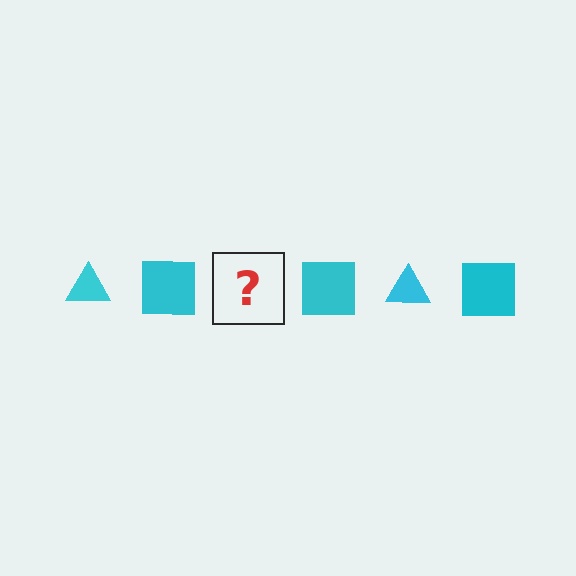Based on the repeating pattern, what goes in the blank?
The blank should be a cyan triangle.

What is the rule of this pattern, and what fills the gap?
The rule is that the pattern cycles through triangle, square shapes in cyan. The gap should be filled with a cyan triangle.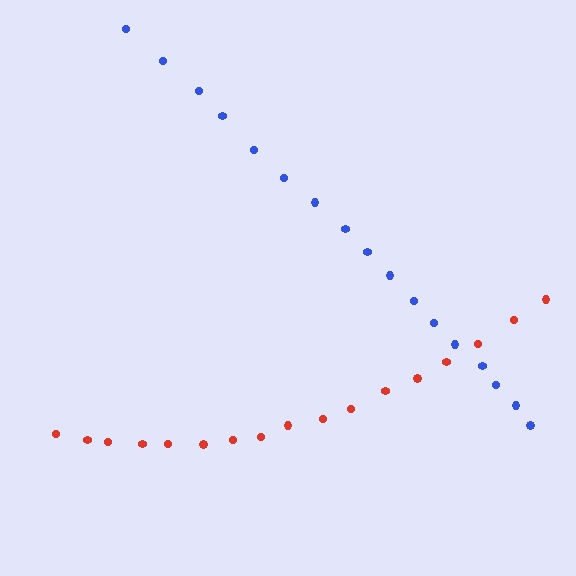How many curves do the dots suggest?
There are 2 distinct paths.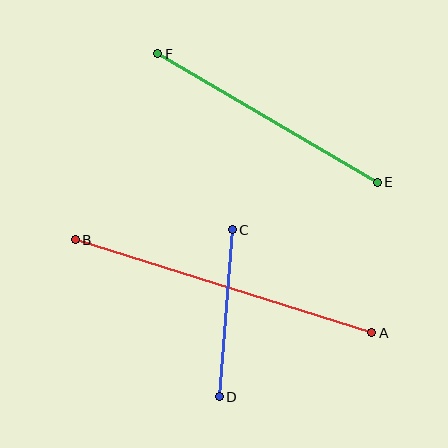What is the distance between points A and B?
The distance is approximately 310 pixels.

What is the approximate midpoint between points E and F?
The midpoint is at approximately (267, 118) pixels.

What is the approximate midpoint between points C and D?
The midpoint is at approximately (226, 313) pixels.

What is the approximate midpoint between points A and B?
The midpoint is at approximately (223, 286) pixels.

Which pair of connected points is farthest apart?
Points A and B are farthest apart.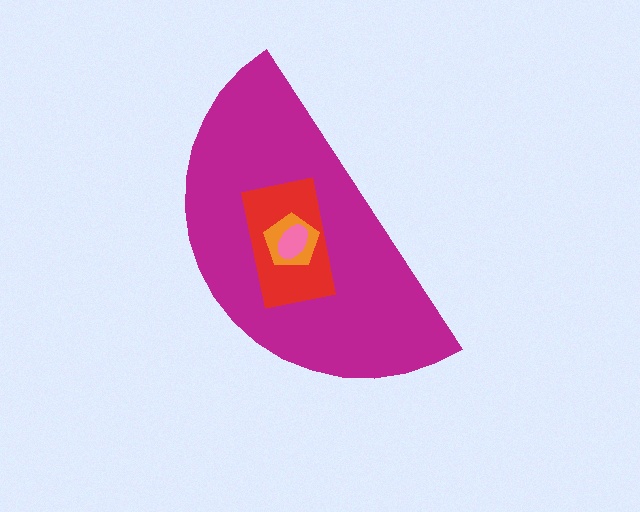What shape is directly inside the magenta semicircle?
The red rectangle.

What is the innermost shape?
The pink ellipse.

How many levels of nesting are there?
4.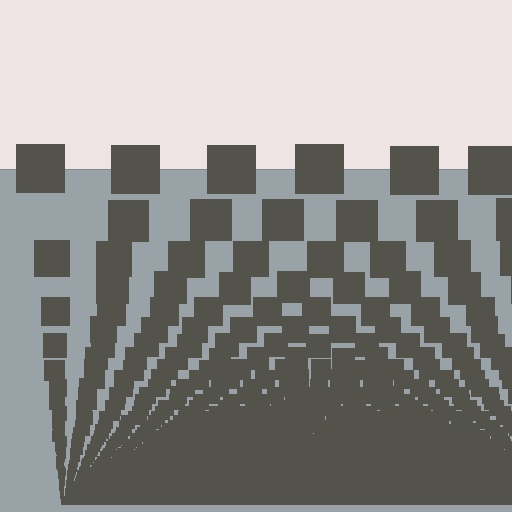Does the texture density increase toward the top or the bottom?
Density increases toward the bottom.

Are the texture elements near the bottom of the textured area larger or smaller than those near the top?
Smaller. The gradient is inverted — elements near the bottom are smaller and denser.